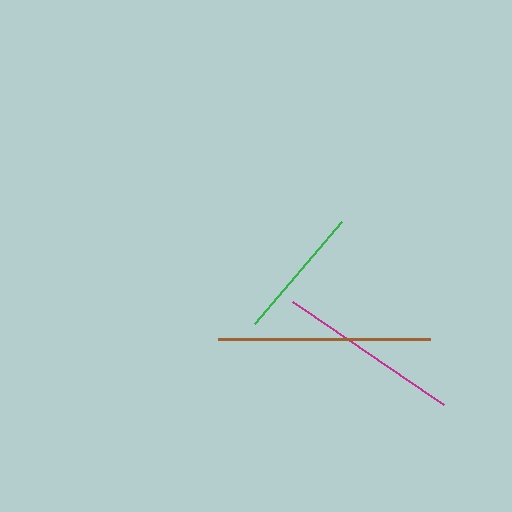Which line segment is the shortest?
The green line is the shortest at approximately 133 pixels.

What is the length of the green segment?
The green segment is approximately 133 pixels long.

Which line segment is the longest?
The brown line is the longest at approximately 212 pixels.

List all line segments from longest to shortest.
From longest to shortest: brown, magenta, green.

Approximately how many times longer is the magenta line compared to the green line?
The magenta line is approximately 1.4 times the length of the green line.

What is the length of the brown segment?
The brown segment is approximately 212 pixels long.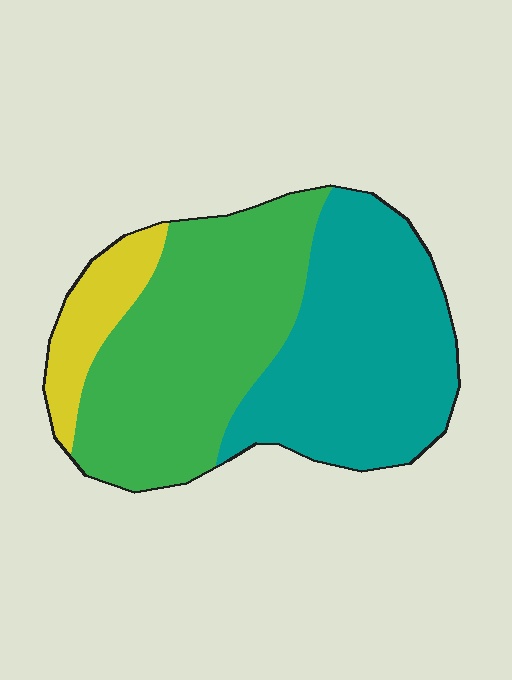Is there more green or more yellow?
Green.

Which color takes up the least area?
Yellow, at roughly 10%.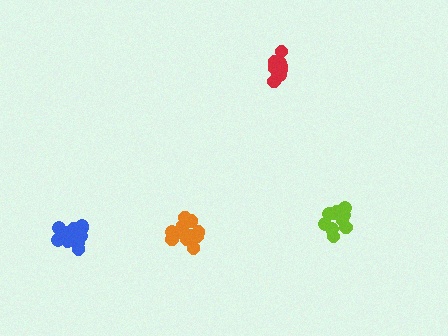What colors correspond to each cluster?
The clusters are colored: blue, red, orange, lime.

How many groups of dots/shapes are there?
There are 4 groups.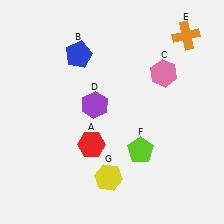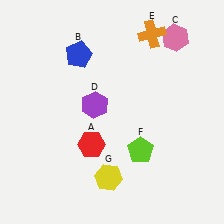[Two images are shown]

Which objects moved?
The objects that moved are: the pink hexagon (C), the orange cross (E).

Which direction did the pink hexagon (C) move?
The pink hexagon (C) moved up.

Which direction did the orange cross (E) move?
The orange cross (E) moved left.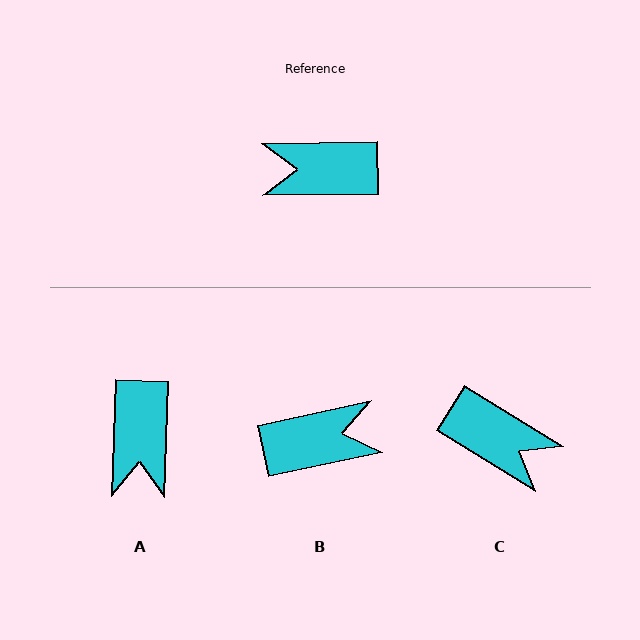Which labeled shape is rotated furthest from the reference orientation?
B, about 169 degrees away.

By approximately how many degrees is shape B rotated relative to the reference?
Approximately 169 degrees clockwise.